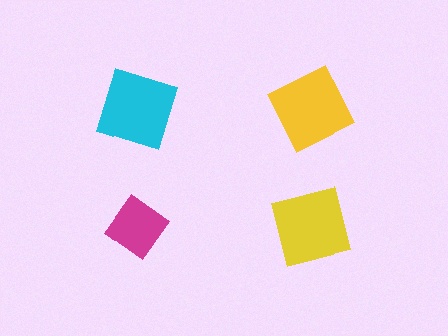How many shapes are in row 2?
2 shapes.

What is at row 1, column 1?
A cyan square.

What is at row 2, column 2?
A yellow square.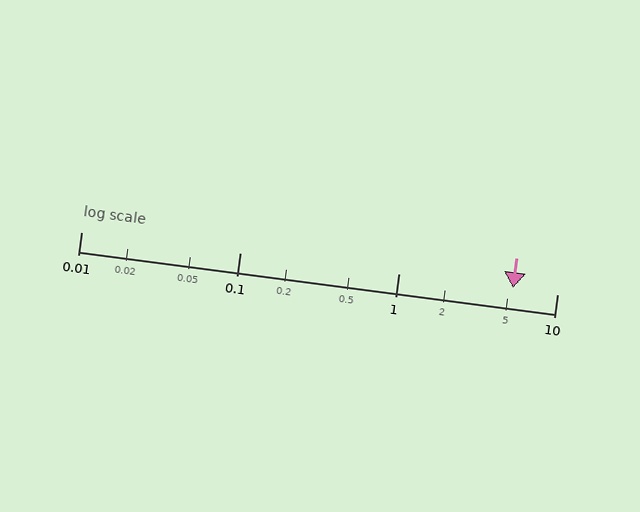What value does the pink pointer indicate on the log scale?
The pointer indicates approximately 5.3.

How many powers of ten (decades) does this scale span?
The scale spans 3 decades, from 0.01 to 10.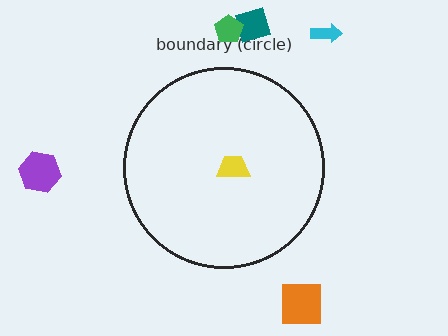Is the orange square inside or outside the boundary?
Outside.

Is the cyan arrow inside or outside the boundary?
Outside.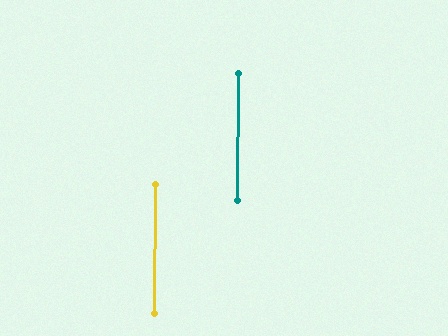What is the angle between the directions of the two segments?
Approximately 0 degrees.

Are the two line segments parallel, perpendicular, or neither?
Parallel — their directions differ by only 0.1°.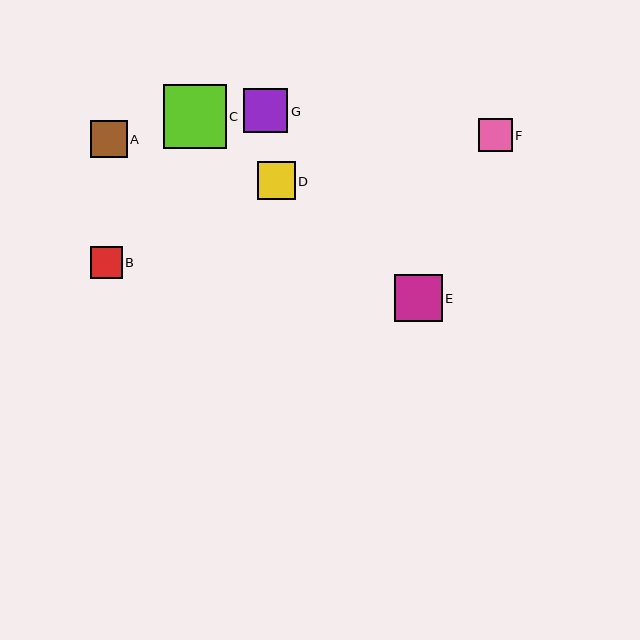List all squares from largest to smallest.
From largest to smallest: C, E, G, D, A, F, B.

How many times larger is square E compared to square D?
Square E is approximately 1.2 times the size of square D.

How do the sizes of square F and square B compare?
Square F and square B are approximately the same size.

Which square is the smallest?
Square B is the smallest with a size of approximately 31 pixels.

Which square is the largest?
Square C is the largest with a size of approximately 63 pixels.